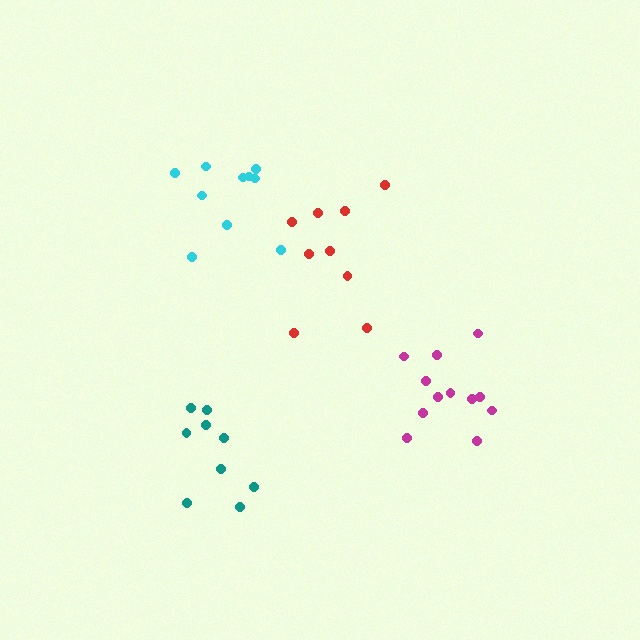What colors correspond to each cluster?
The clusters are colored: teal, red, magenta, cyan.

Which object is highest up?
The cyan cluster is topmost.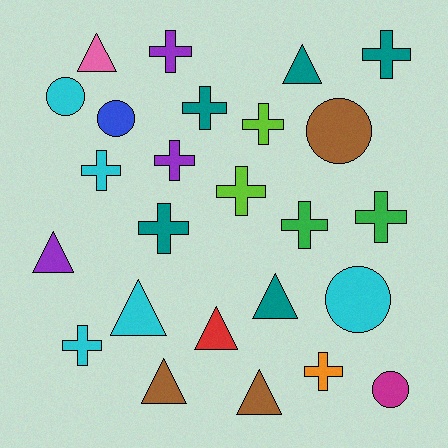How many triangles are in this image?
There are 8 triangles.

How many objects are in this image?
There are 25 objects.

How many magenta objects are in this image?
There is 1 magenta object.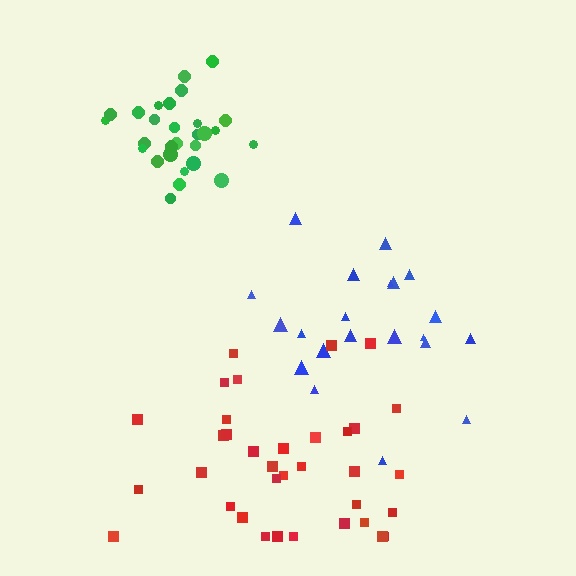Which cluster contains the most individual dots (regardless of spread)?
Red (35).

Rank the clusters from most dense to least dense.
green, red, blue.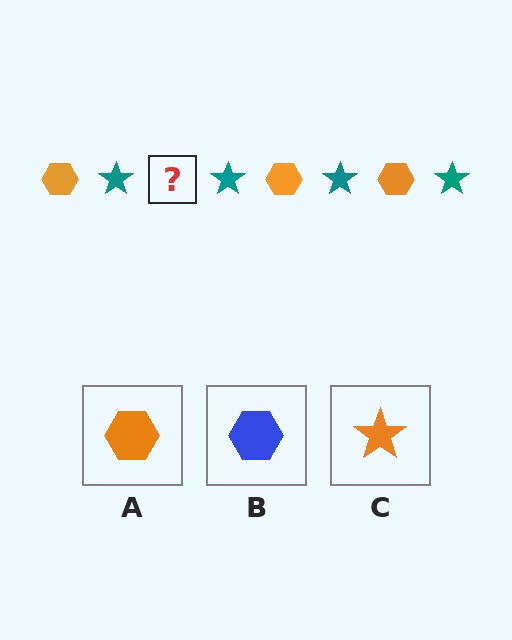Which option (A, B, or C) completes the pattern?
A.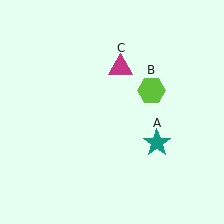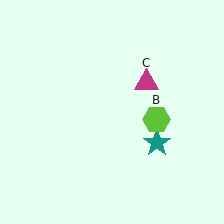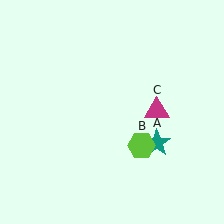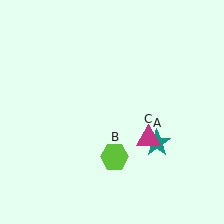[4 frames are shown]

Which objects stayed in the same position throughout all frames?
Teal star (object A) remained stationary.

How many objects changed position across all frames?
2 objects changed position: lime hexagon (object B), magenta triangle (object C).